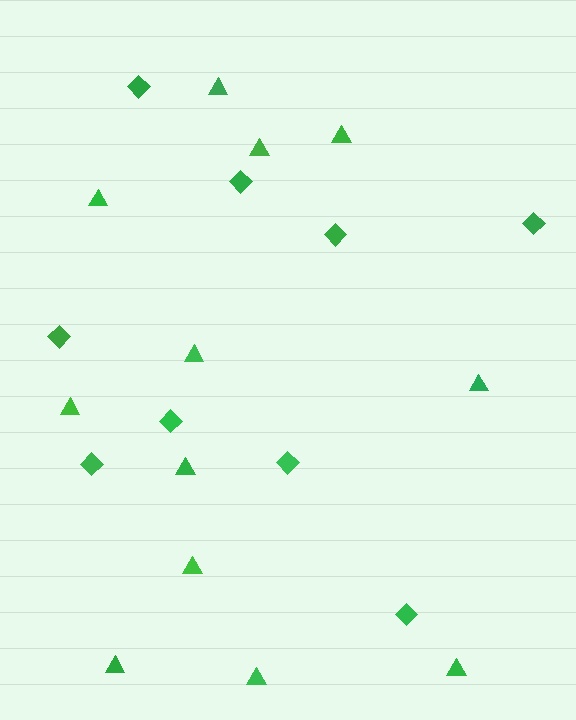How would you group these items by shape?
There are 2 groups: one group of triangles (12) and one group of diamonds (9).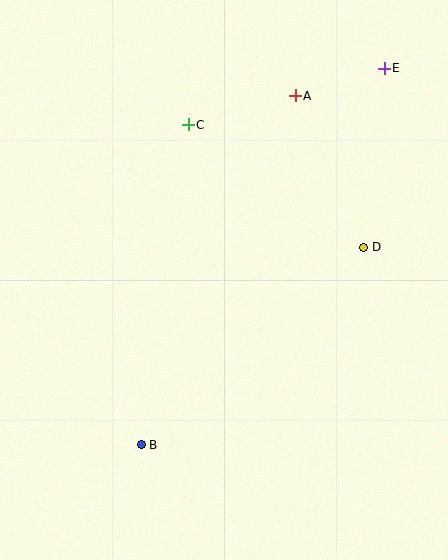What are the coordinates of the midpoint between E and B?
The midpoint between E and B is at (263, 257).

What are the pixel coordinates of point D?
Point D is at (364, 247).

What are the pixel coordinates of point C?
Point C is at (188, 125).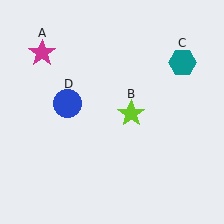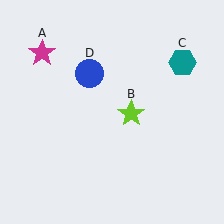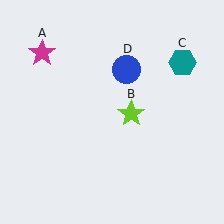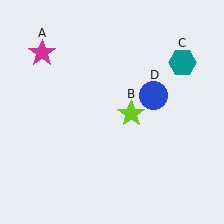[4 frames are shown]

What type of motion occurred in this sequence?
The blue circle (object D) rotated clockwise around the center of the scene.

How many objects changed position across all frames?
1 object changed position: blue circle (object D).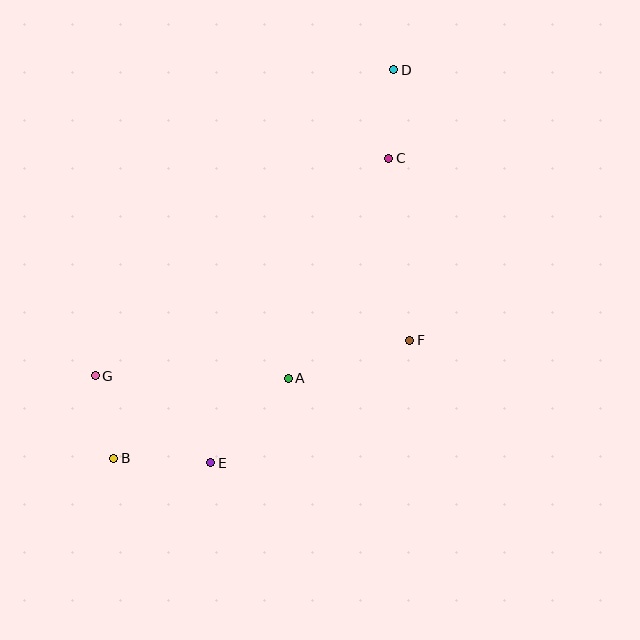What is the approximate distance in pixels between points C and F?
The distance between C and F is approximately 183 pixels.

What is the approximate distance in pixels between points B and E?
The distance between B and E is approximately 97 pixels.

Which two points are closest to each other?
Points B and G are closest to each other.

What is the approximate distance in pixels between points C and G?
The distance between C and G is approximately 365 pixels.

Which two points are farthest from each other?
Points B and D are farthest from each other.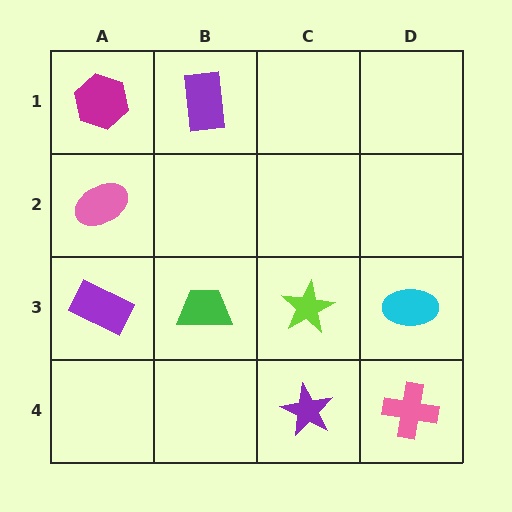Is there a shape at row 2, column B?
No, that cell is empty.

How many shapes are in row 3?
4 shapes.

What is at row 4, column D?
A pink cross.